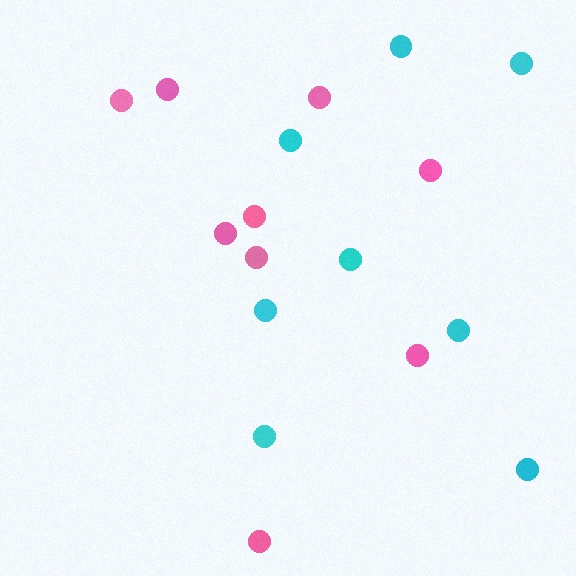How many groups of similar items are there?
There are 2 groups: one group of cyan circles (8) and one group of pink circles (9).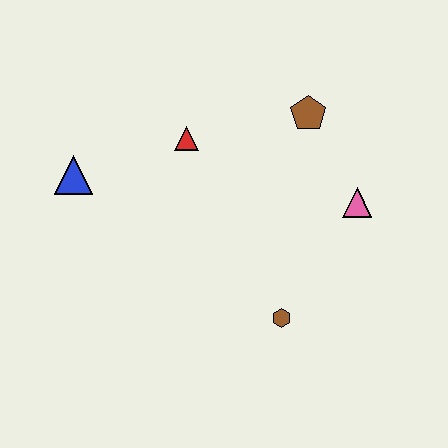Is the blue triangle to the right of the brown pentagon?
No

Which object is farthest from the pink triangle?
The blue triangle is farthest from the pink triangle.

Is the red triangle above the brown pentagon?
No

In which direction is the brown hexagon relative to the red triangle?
The brown hexagon is below the red triangle.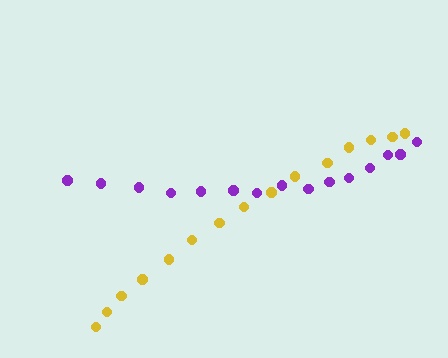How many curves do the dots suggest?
There are 2 distinct paths.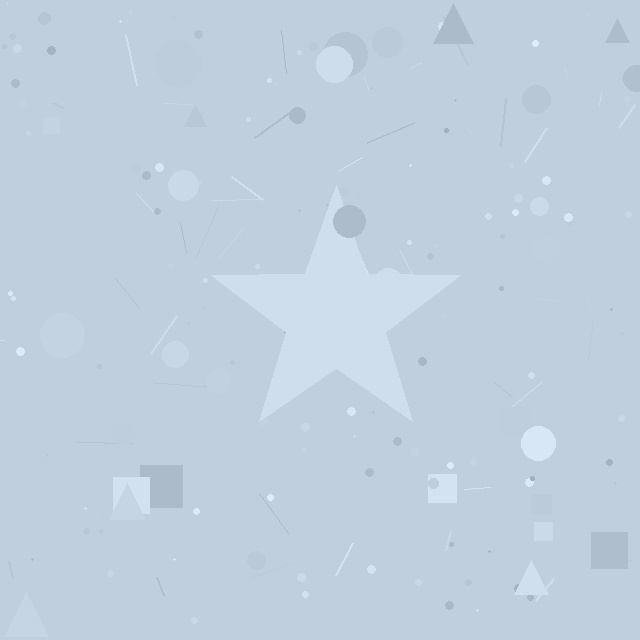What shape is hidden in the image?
A star is hidden in the image.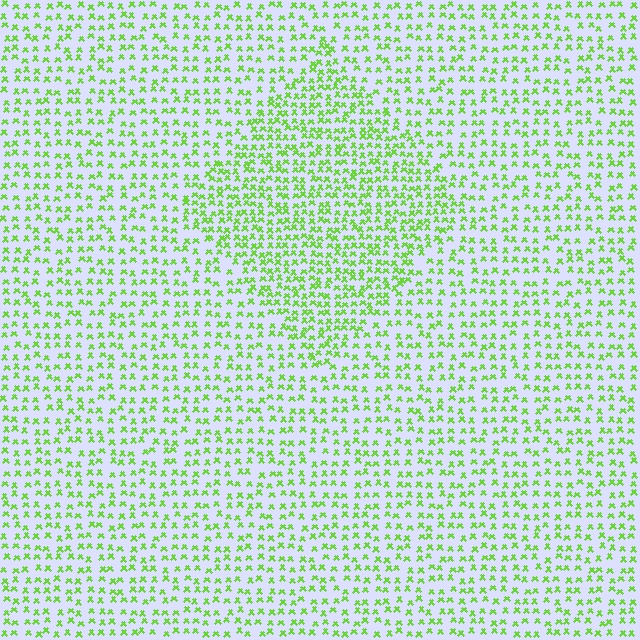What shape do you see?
I see a diamond.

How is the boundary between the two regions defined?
The boundary is defined by a change in element density (approximately 1.6x ratio). All elements are the same color, size, and shape.